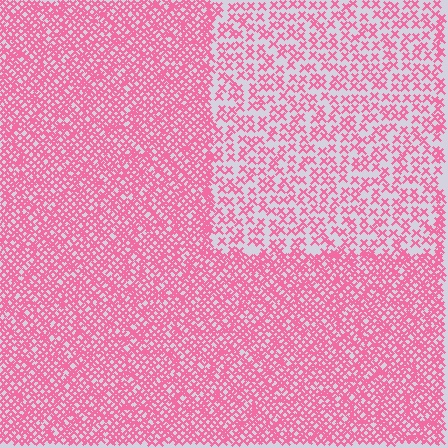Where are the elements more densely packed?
The elements are more densely packed outside the rectangle boundary.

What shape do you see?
I see a rectangle.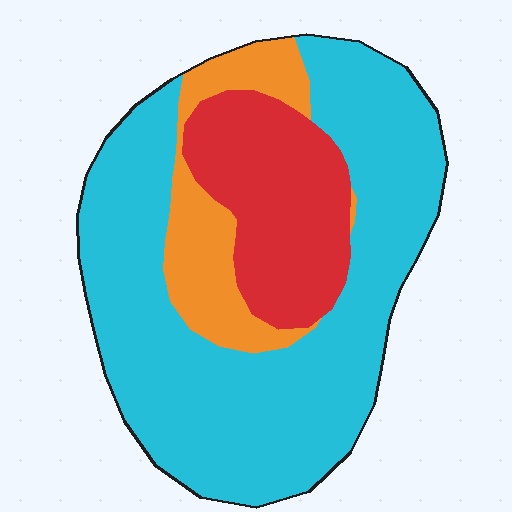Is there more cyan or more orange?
Cyan.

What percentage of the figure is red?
Red takes up less than a quarter of the figure.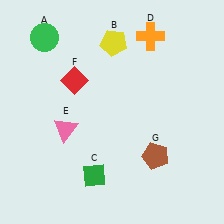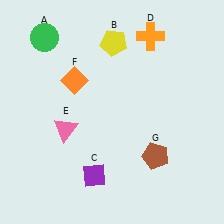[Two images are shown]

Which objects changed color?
C changed from green to purple. F changed from red to orange.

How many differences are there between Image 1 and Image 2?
There are 2 differences between the two images.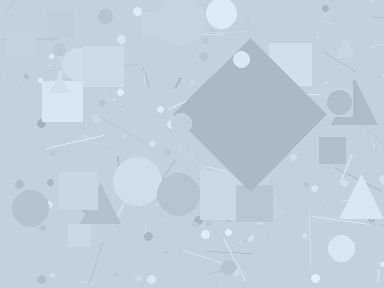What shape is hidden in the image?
A diamond is hidden in the image.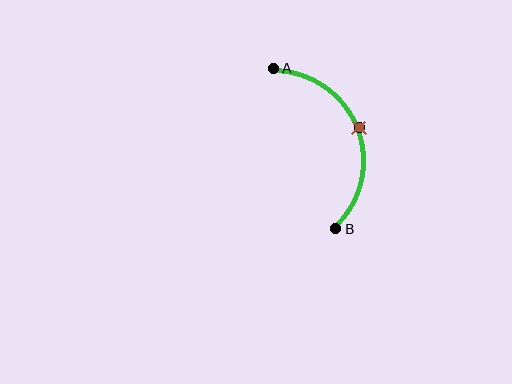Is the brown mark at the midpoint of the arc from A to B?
Yes. The brown mark lies on the arc at equal arc-length from both A and B — it is the arc midpoint.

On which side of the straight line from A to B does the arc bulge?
The arc bulges to the right of the straight line connecting A and B.